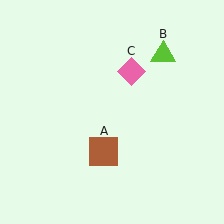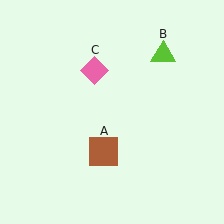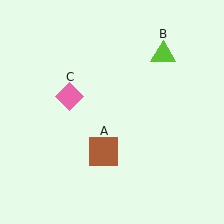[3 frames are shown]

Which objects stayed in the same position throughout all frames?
Brown square (object A) and lime triangle (object B) remained stationary.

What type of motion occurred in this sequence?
The pink diamond (object C) rotated counterclockwise around the center of the scene.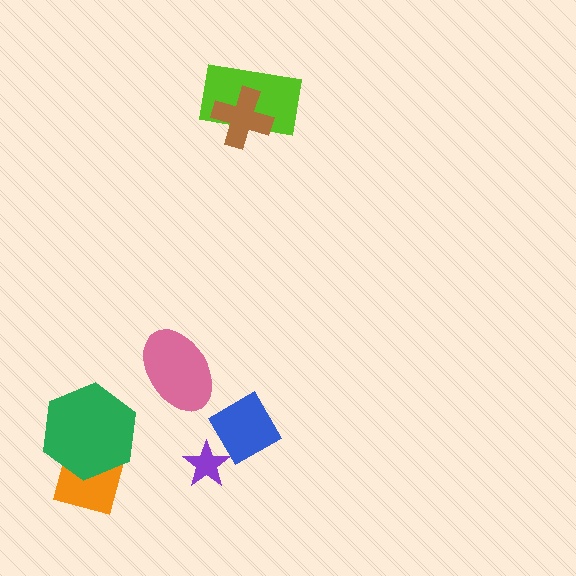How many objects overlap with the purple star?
0 objects overlap with the purple star.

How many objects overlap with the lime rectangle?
1 object overlaps with the lime rectangle.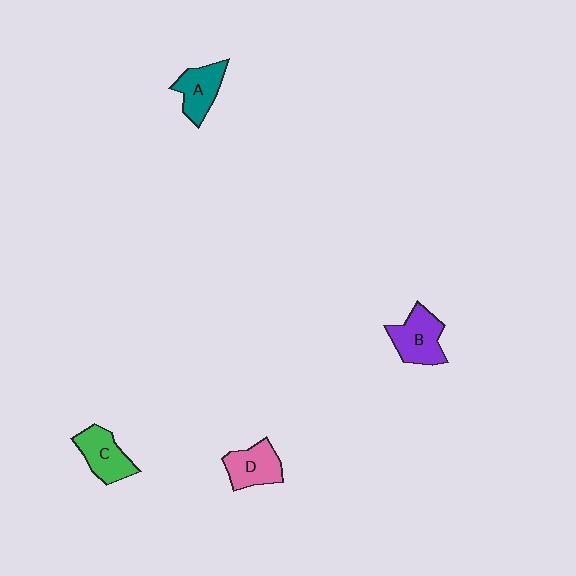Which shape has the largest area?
Shape B (purple).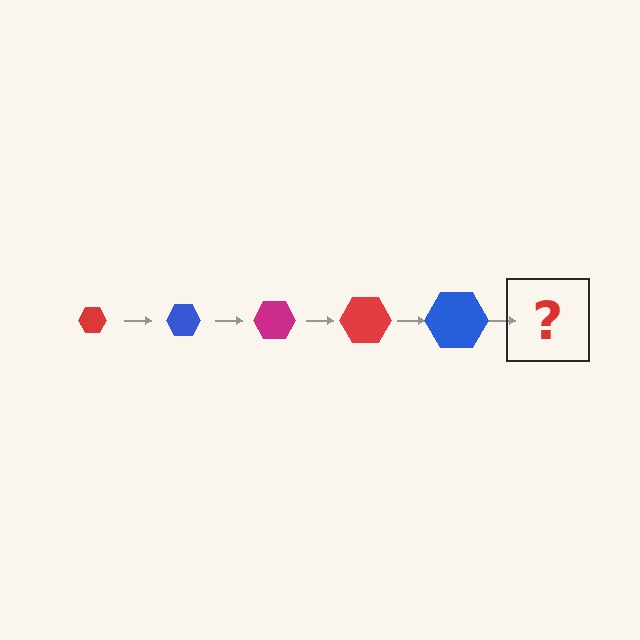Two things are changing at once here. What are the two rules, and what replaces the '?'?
The two rules are that the hexagon grows larger each step and the color cycles through red, blue, and magenta. The '?' should be a magenta hexagon, larger than the previous one.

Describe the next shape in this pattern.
It should be a magenta hexagon, larger than the previous one.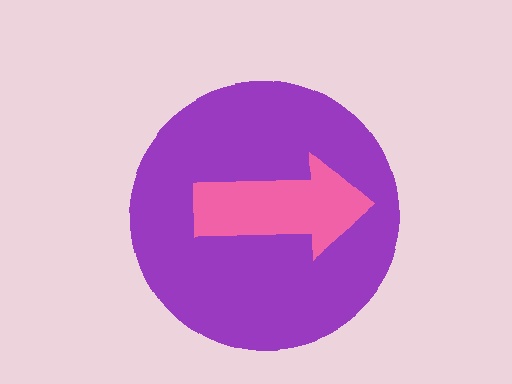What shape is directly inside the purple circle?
The pink arrow.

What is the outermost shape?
The purple circle.